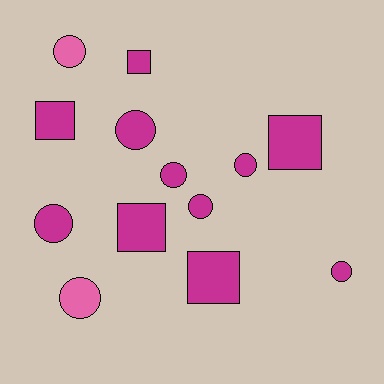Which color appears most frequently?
Magenta, with 11 objects.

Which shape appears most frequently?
Circle, with 8 objects.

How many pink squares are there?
There are no pink squares.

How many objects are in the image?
There are 13 objects.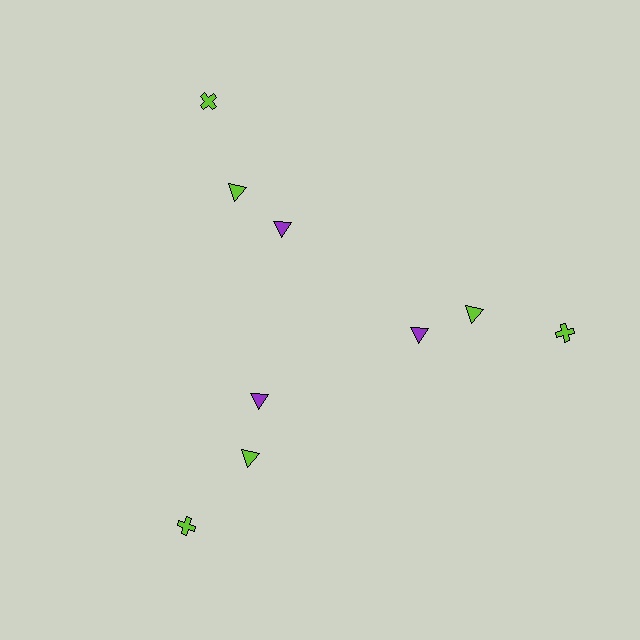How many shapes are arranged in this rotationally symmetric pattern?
There are 9 shapes, arranged in 3 groups of 3.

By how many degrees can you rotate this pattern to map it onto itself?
The pattern maps onto itself every 120 degrees of rotation.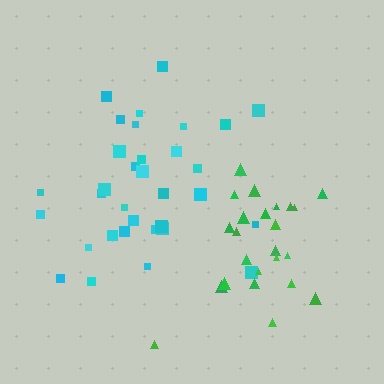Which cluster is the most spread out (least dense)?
Cyan.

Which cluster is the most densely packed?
Green.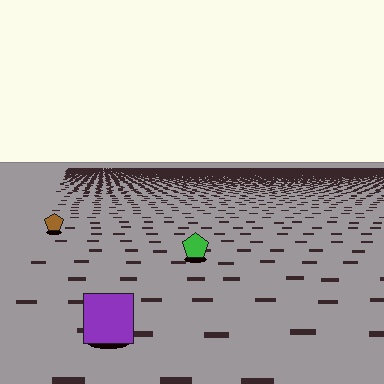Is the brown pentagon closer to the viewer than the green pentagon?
No. The green pentagon is closer — you can tell from the texture gradient: the ground texture is coarser near it.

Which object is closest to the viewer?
The purple square is closest. The texture marks near it are larger and more spread out.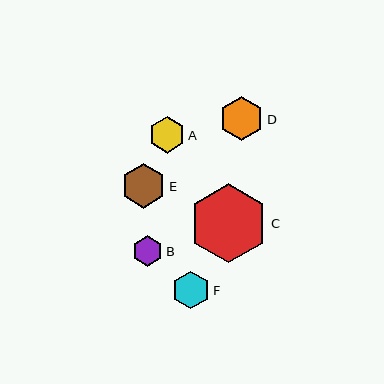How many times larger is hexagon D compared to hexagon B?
Hexagon D is approximately 1.4 times the size of hexagon B.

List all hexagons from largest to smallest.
From largest to smallest: C, E, D, F, A, B.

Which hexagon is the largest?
Hexagon C is the largest with a size of approximately 79 pixels.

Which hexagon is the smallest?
Hexagon B is the smallest with a size of approximately 31 pixels.